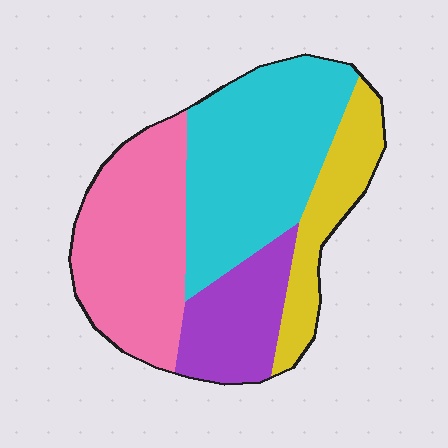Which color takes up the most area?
Cyan, at roughly 35%.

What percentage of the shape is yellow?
Yellow covers 16% of the shape.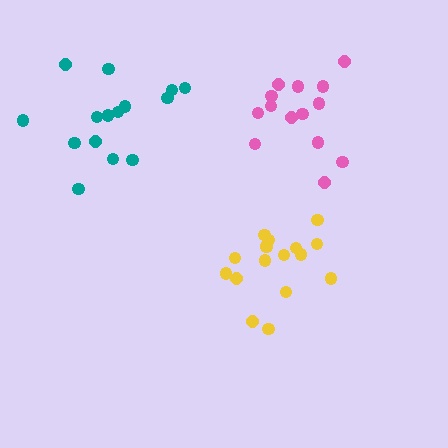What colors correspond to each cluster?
The clusters are colored: yellow, pink, teal.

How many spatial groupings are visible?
There are 3 spatial groupings.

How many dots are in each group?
Group 1: 17 dots, Group 2: 14 dots, Group 3: 15 dots (46 total).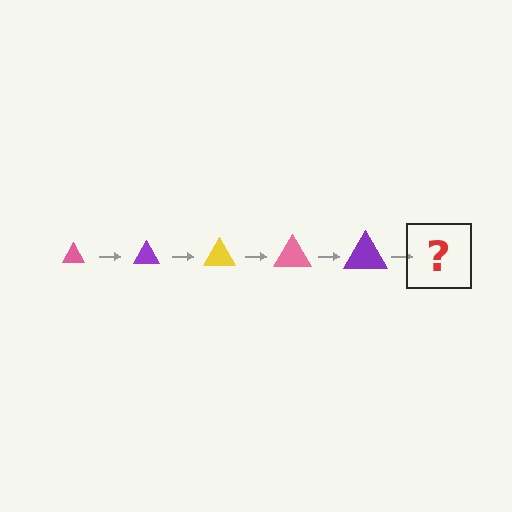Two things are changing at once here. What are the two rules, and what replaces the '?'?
The two rules are that the triangle grows larger each step and the color cycles through pink, purple, and yellow. The '?' should be a yellow triangle, larger than the previous one.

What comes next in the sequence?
The next element should be a yellow triangle, larger than the previous one.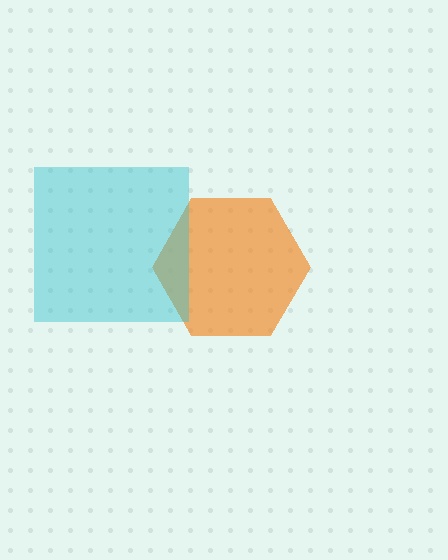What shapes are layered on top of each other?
The layered shapes are: an orange hexagon, a cyan square.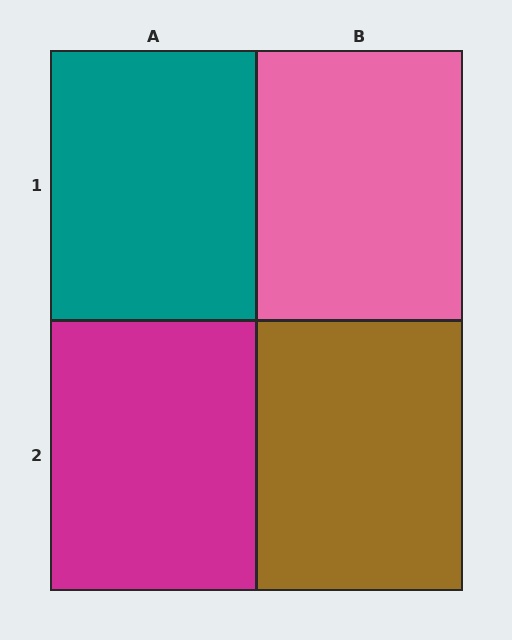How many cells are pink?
1 cell is pink.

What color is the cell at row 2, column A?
Magenta.